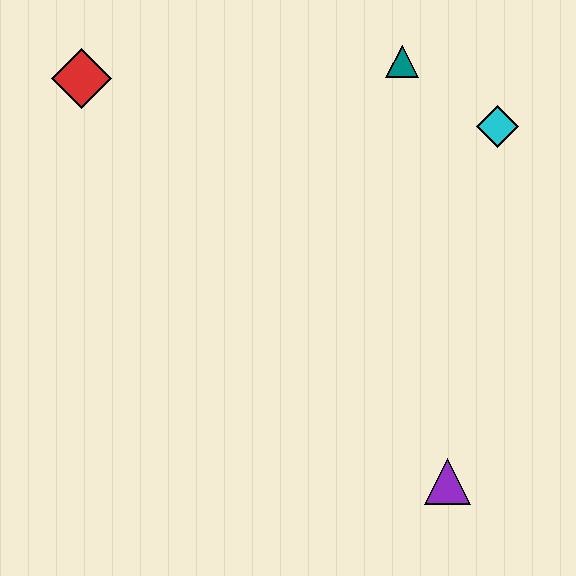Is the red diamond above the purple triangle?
Yes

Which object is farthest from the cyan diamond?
The red diamond is farthest from the cyan diamond.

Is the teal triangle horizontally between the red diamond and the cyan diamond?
Yes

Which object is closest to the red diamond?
The teal triangle is closest to the red diamond.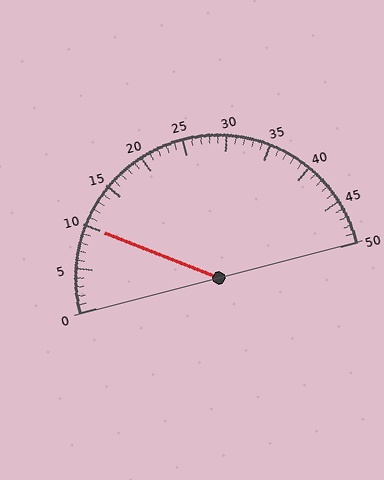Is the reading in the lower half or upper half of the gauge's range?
The reading is in the lower half of the range (0 to 50).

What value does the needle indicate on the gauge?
The needle indicates approximately 10.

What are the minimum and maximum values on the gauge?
The gauge ranges from 0 to 50.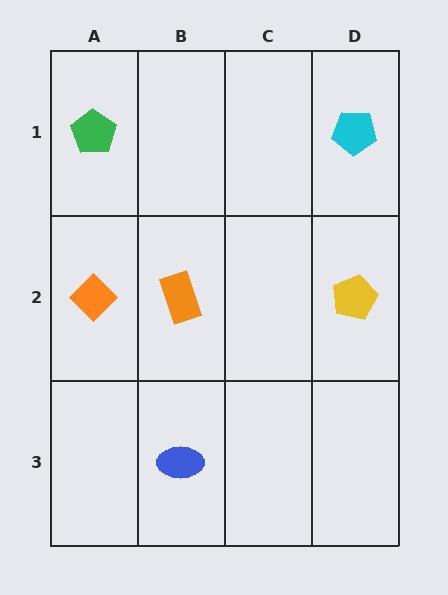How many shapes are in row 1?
2 shapes.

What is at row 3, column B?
A blue ellipse.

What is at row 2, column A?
An orange diamond.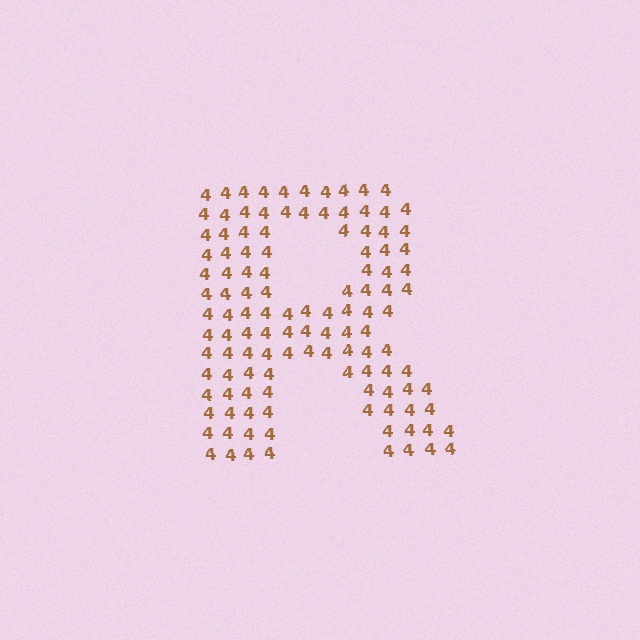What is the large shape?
The large shape is the letter R.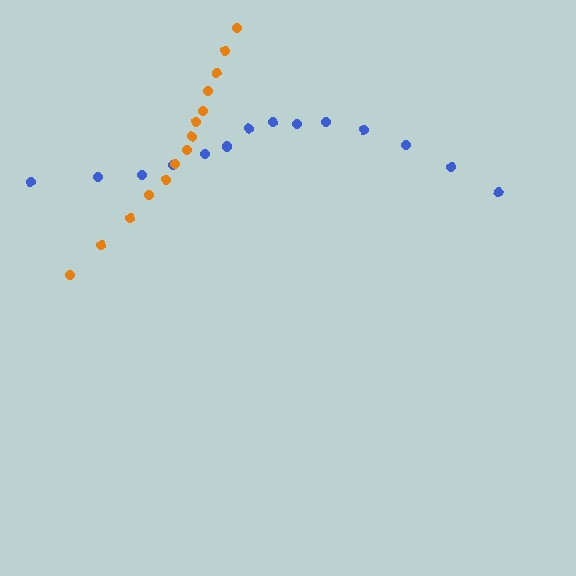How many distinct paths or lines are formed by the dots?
There are 2 distinct paths.